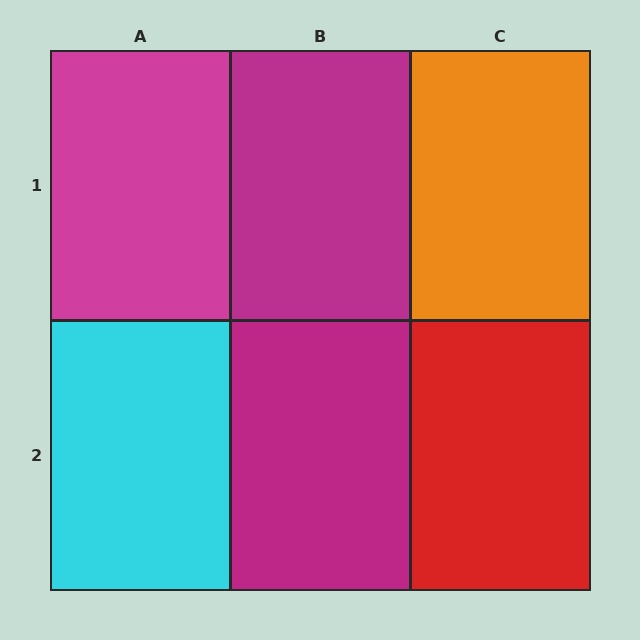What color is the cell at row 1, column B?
Magenta.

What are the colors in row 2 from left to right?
Cyan, magenta, red.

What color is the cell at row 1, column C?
Orange.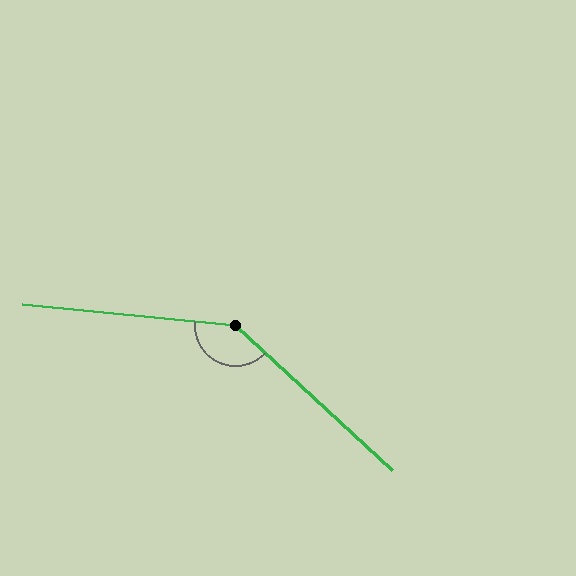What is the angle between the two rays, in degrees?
Approximately 143 degrees.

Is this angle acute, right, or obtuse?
It is obtuse.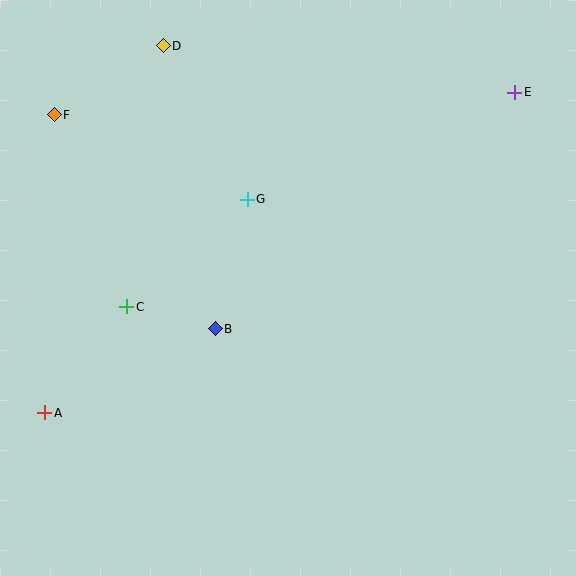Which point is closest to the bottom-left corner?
Point A is closest to the bottom-left corner.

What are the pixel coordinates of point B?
Point B is at (215, 329).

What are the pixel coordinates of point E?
Point E is at (515, 92).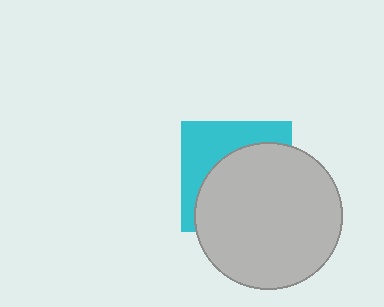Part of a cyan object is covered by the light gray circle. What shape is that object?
It is a square.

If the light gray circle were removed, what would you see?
You would see the complete cyan square.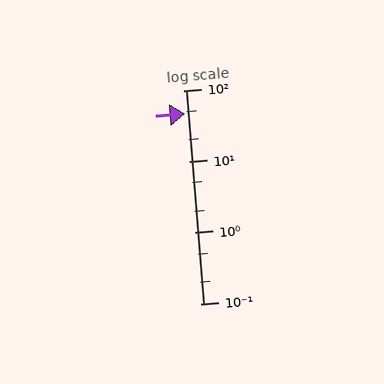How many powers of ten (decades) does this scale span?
The scale spans 3 decades, from 0.1 to 100.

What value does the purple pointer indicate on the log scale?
The pointer indicates approximately 47.